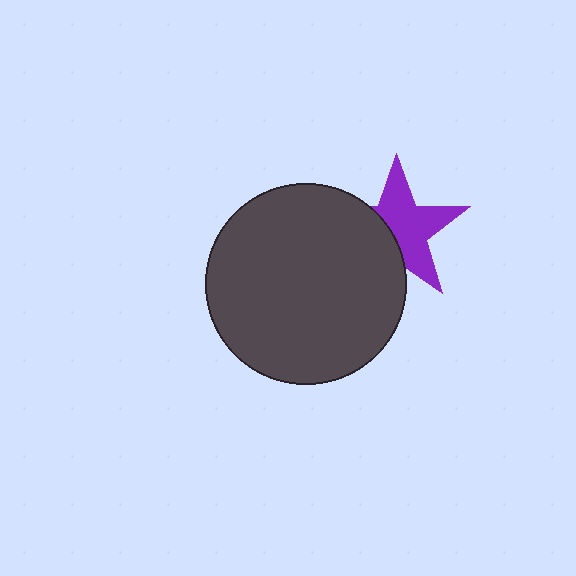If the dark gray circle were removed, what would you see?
You would see the complete purple star.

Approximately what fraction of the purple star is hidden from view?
Roughly 39% of the purple star is hidden behind the dark gray circle.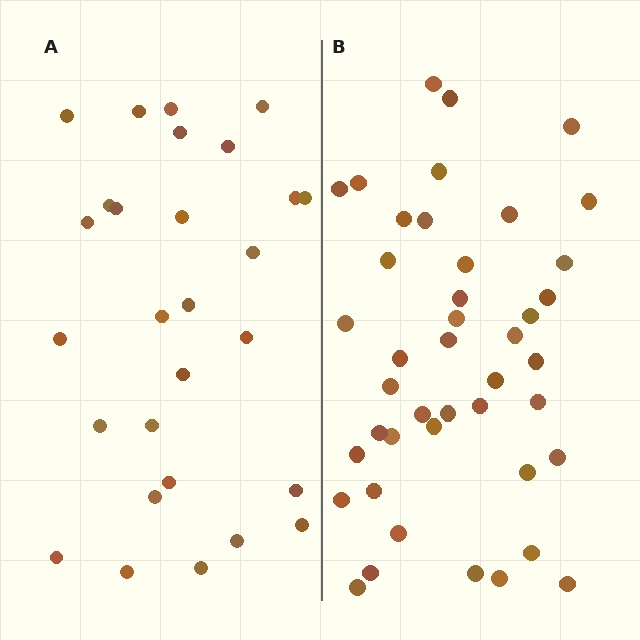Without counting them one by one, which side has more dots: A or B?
Region B (the right region) has more dots.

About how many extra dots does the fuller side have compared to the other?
Region B has approximately 15 more dots than region A.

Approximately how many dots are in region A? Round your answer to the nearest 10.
About 30 dots. (The exact count is 28, which rounds to 30.)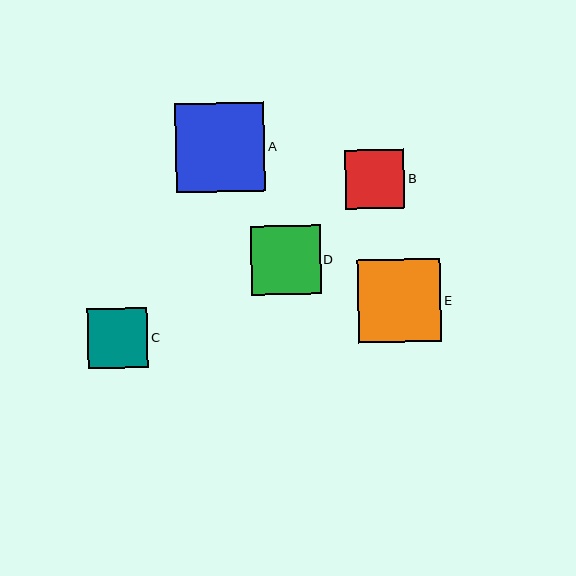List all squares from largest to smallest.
From largest to smallest: A, E, D, C, B.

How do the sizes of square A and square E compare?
Square A and square E are approximately the same size.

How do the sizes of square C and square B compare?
Square C and square B are approximately the same size.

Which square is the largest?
Square A is the largest with a size of approximately 89 pixels.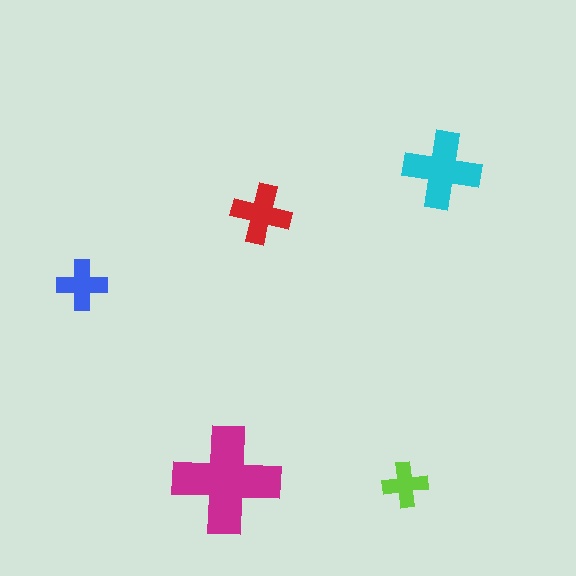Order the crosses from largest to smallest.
the magenta one, the cyan one, the red one, the blue one, the lime one.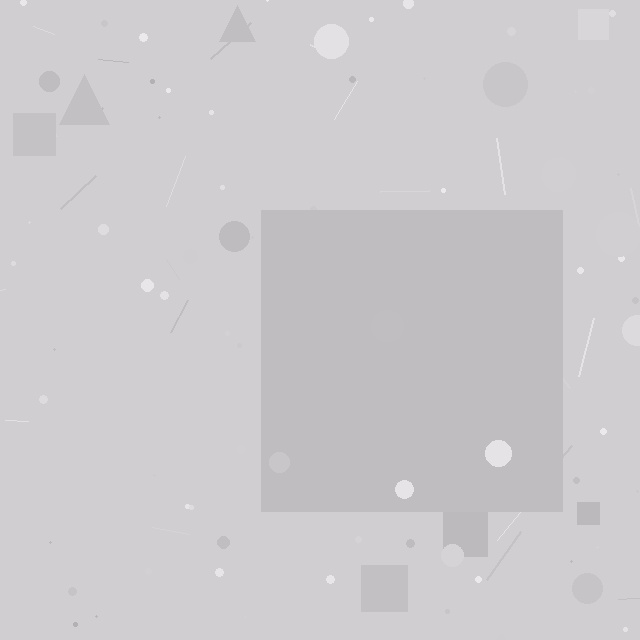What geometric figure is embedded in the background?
A square is embedded in the background.